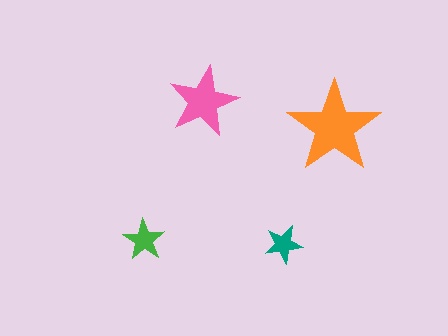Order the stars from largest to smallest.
the orange one, the pink one, the green one, the teal one.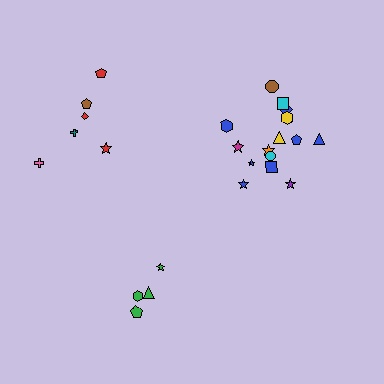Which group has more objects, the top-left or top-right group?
The top-right group.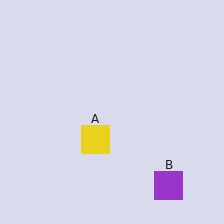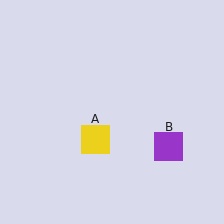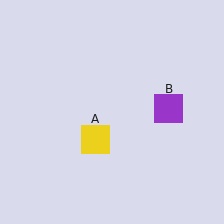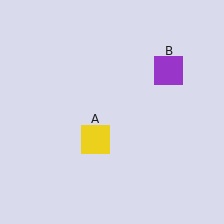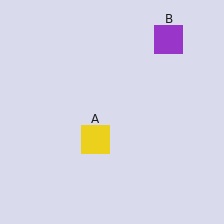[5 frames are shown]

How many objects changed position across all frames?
1 object changed position: purple square (object B).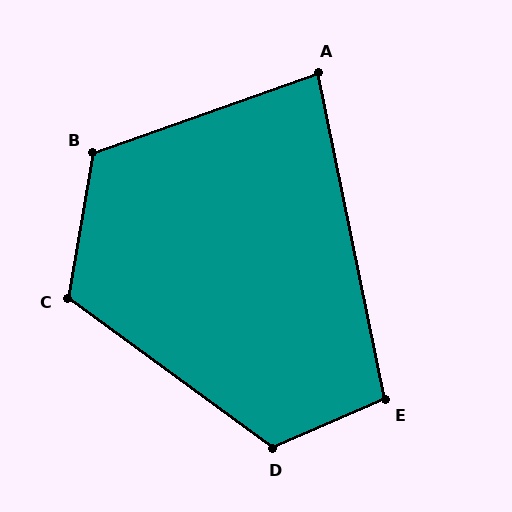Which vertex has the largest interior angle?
D, at approximately 120 degrees.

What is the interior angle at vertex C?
Approximately 116 degrees (obtuse).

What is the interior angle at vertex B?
Approximately 119 degrees (obtuse).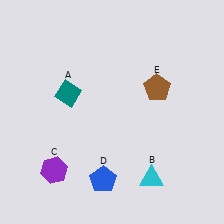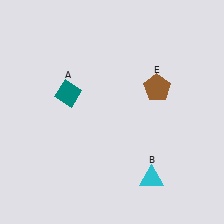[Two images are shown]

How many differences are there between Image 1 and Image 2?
There are 2 differences between the two images.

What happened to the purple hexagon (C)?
The purple hexagon (C) was removed in Image 2. It was in the bottom-left area of Image 1.